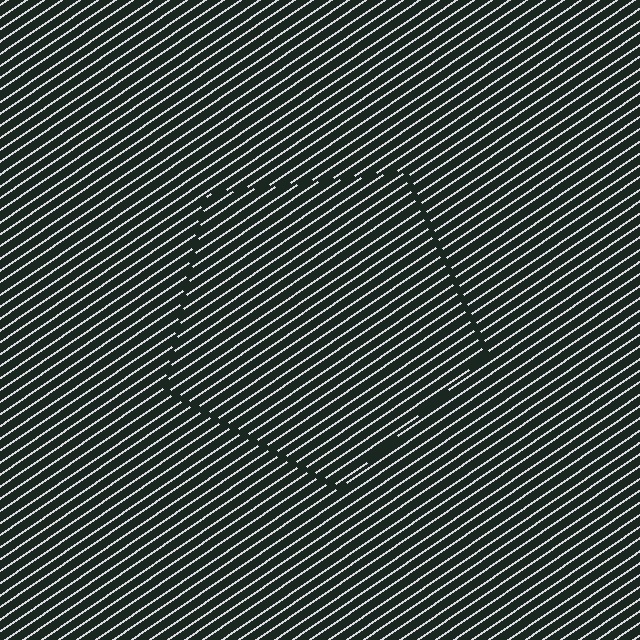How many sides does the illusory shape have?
5 sides — the line-ends trace a pentagon.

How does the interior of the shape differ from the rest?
The interior of the shape contains the same grating, shifted by half a period — the contour is defined by the phase discontinuity where line-ends from the inner and outer gratings abut.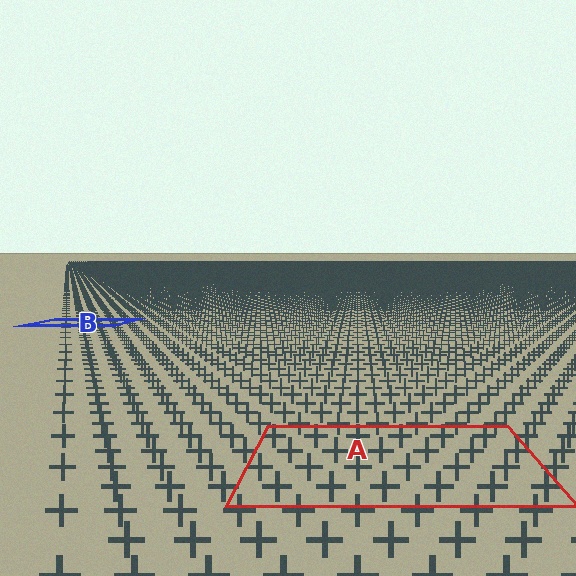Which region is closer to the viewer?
Region A is closer. The texture elements there are larger and more spread out.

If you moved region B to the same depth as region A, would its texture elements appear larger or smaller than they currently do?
They would appear larger. At a closer depth, the same texture elements are projected at a bigger on-screen size.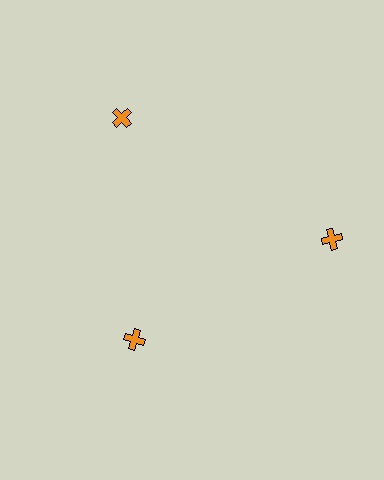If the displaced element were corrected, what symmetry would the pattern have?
It would have 3-fold rotational symmetry — the pattern would map onto itself every 120 degrees.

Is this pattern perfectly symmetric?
No. The 3 orange crosses are arranged in a ring, but one element near the 7 o'clock position is pulled inward toward the center, breaking the 3-fold rotational symmetry.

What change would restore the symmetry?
The symmetry would be restored by moving it outward, back onto the ring so that all 3 crosses sit at equal angles and equal distance from the center.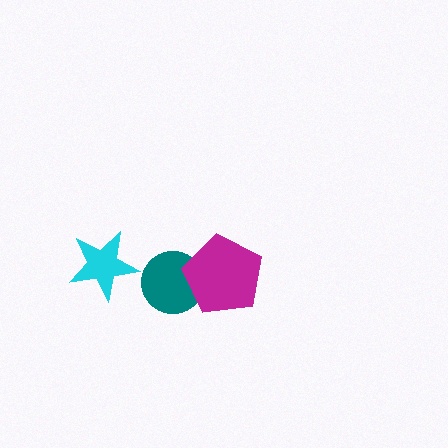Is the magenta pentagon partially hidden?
No, no other shape covers it.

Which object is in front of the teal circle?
The magenta pentagon is in front of the teal circle.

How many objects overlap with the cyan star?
0 objects overlap with the cyan star.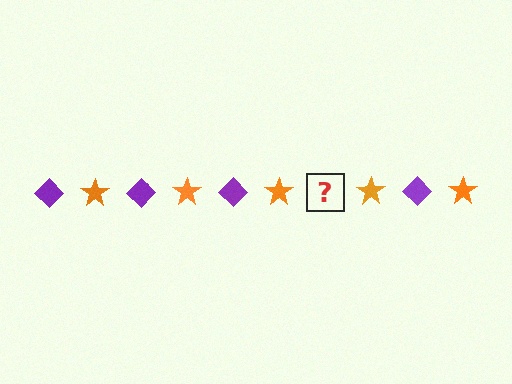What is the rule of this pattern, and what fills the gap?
The rule is that the pattern alternates between purple diamond and orange star. The gap should be filled with a purple diamond.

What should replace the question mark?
The question mark should be replaced with a purple diamond.